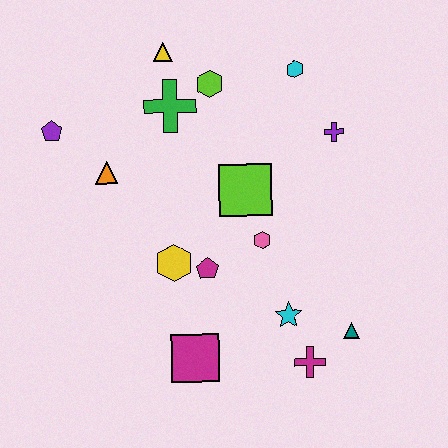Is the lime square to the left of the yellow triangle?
No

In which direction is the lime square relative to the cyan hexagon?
The lime square is below the cyan hexagon.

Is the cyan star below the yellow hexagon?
Yes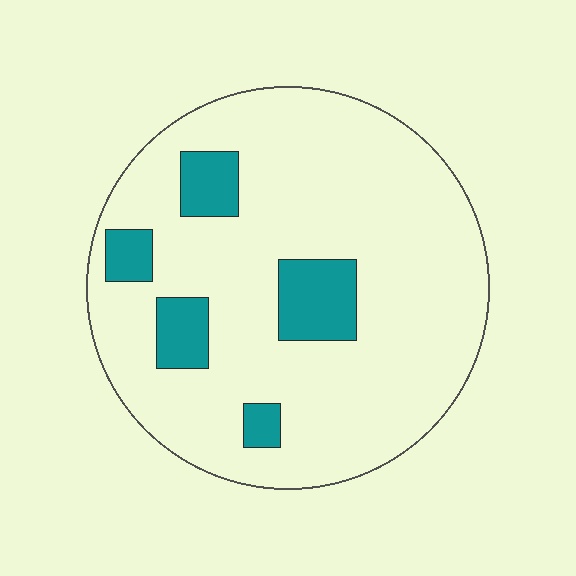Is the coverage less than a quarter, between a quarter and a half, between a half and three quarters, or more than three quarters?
Less than a quarter.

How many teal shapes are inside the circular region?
5.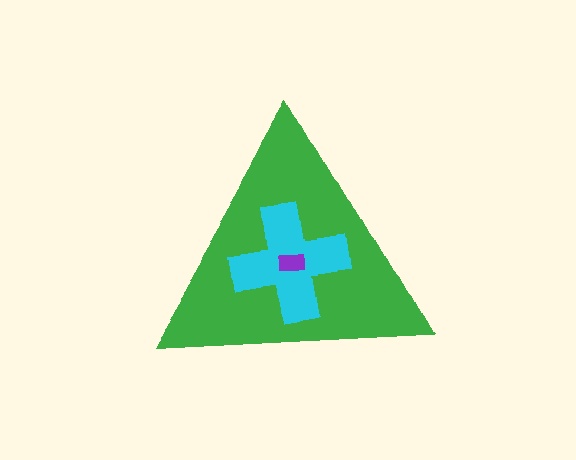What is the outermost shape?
The green triangle.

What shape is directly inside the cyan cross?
The purple rectangle.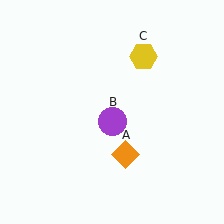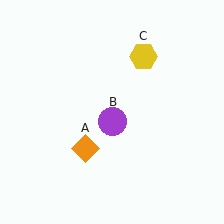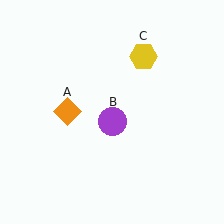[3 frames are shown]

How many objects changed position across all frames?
1 object changed position: orange diamond (object A).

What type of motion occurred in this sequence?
The orange diamond (object A) rotated clockwise around the center of the scene.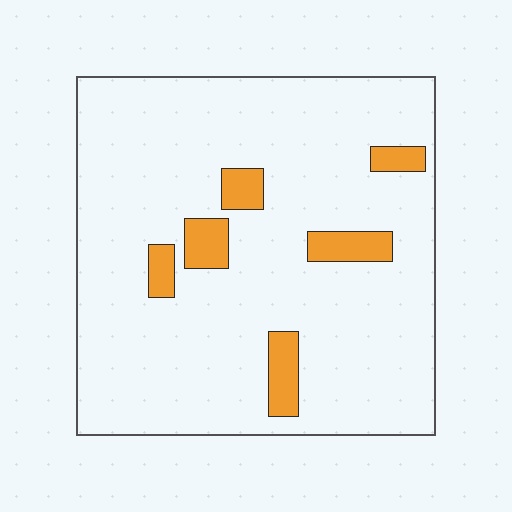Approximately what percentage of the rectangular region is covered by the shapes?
Approximately 10%.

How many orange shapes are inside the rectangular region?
6.